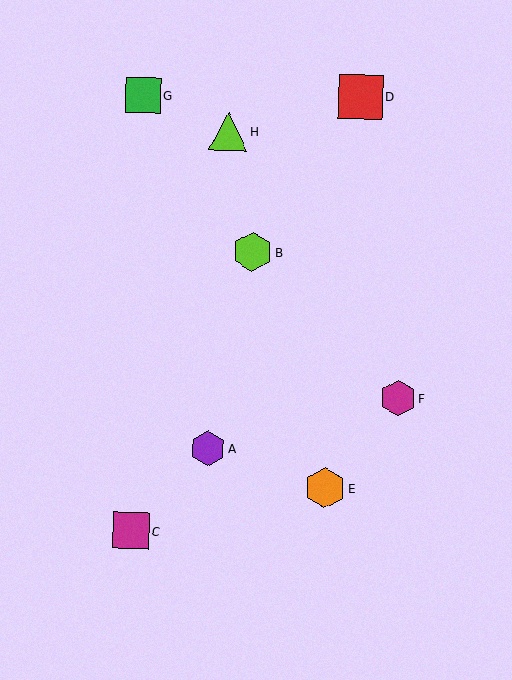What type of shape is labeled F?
Shape F is a magenta hexagon.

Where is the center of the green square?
The center of the green square is at (143, 95).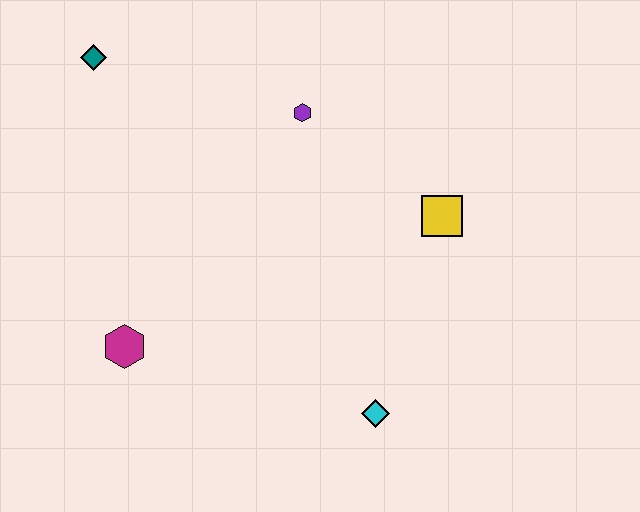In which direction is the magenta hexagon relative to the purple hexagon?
The magenta hexagon is below the purple hexagon.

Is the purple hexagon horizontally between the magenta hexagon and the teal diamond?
No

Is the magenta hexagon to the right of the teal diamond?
Yes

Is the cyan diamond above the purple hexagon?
No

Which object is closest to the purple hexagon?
The yellow square is closest to the purple hexagon.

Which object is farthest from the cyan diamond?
The teal diamond is farthest from the cyan diamond.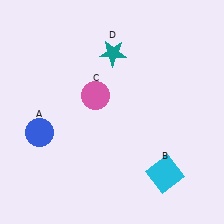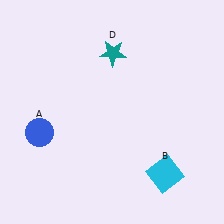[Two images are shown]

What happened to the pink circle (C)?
The pink circle (C) was removed in Image 2. It was in the top-left area of Image 1.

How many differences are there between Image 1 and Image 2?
There is 1 difference between the two images.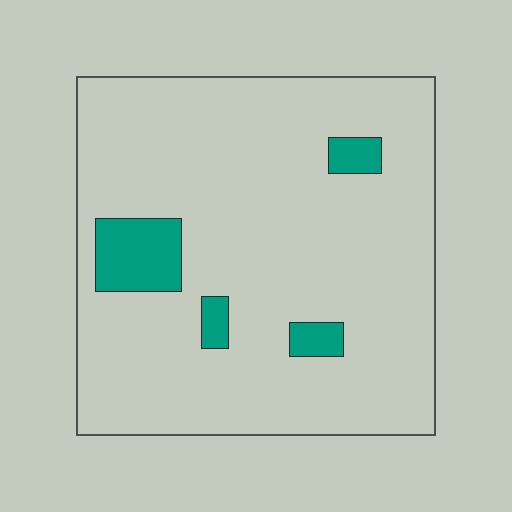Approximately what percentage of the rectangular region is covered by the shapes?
Approximately 10%.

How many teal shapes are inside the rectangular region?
4.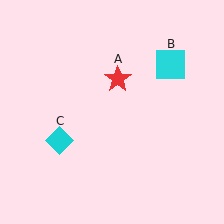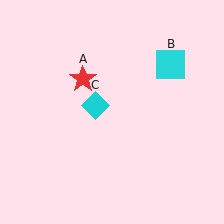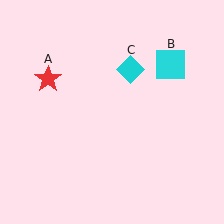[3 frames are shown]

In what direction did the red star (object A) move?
The red star (object A) moved left.